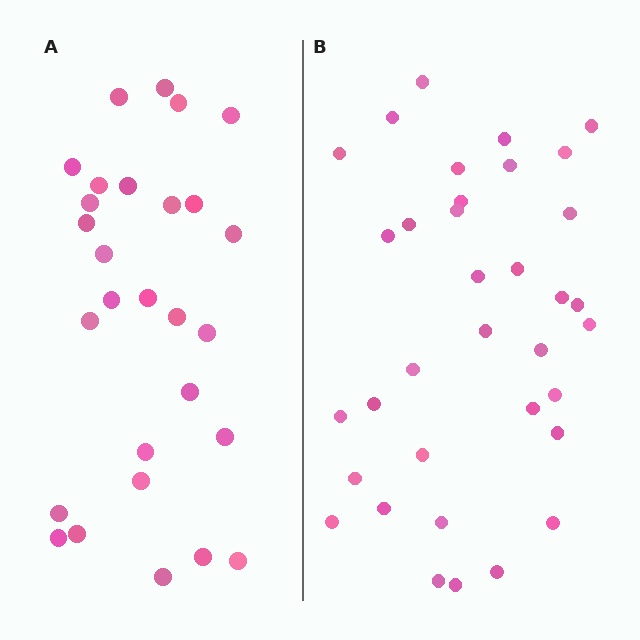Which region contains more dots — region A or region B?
Region B (the right region) has more dots.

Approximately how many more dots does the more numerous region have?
Region B has roughly 8 or so more dots than region A.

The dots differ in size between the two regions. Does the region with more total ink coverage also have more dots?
No. Region A has more total ink coverage because its dots are larger, but region B actually contains more individual dots. Total area can be misleading — the number of items is what matters here.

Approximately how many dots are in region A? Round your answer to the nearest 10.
About 30 dots. (The exact count is 28, which rounds to 30.)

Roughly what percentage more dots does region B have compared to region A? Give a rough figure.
About 25% more.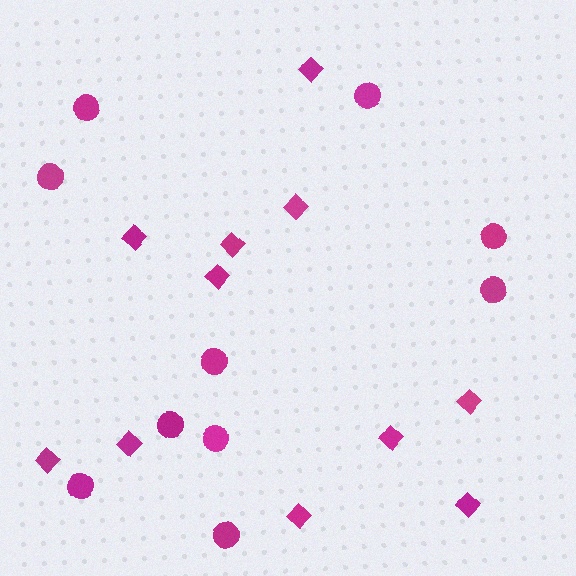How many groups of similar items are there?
There are 2 groups: one group of diamonds (11) and one group of circles (10).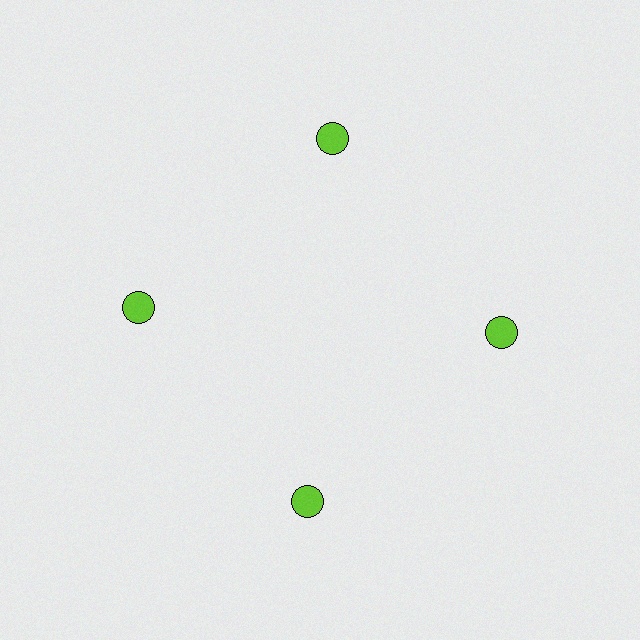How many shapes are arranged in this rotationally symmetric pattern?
There are 4 shapes, arranged in 4 groups of 1.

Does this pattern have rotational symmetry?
Yes, this pattern has 4-fold rotational symmetry. It looks the same after rotating 90 degrees around the center.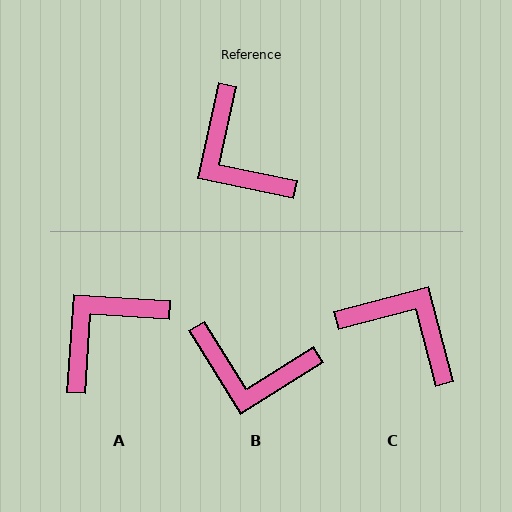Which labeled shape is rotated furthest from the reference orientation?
C, about 153 degrees away.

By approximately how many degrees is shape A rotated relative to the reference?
Approximately 82 degrees clockwise.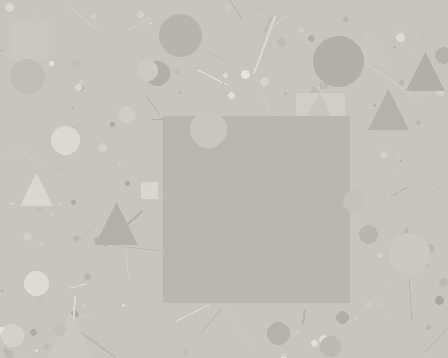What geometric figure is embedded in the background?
A square is embedded in the background.